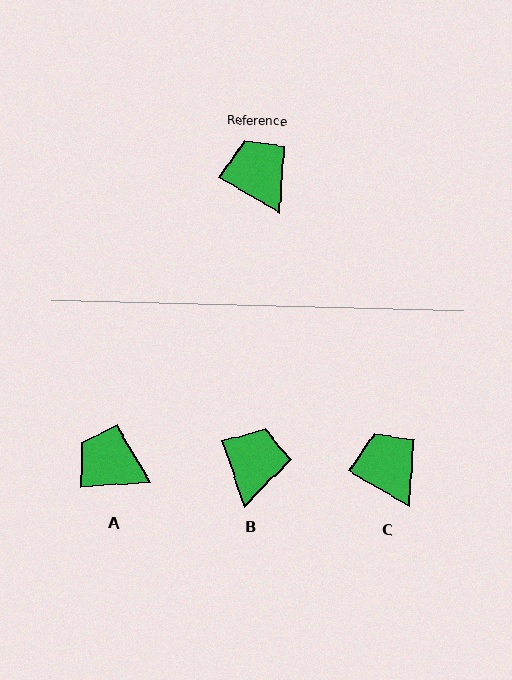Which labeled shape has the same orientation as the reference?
C.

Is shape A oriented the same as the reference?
No, it is off by about 34 degrees.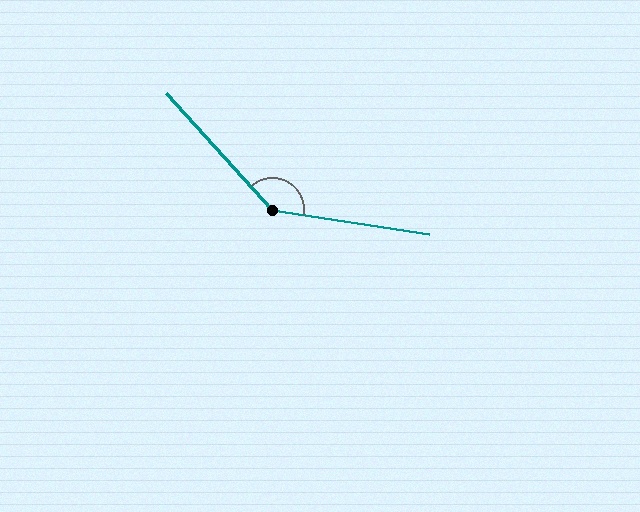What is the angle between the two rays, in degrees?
Approximately 141 degrees.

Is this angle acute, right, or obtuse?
It is obtuse.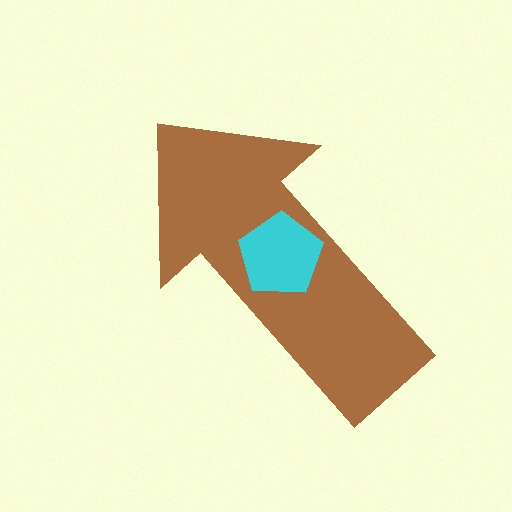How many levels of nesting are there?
2.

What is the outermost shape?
The brown arrow.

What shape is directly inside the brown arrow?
The cyan pentagon.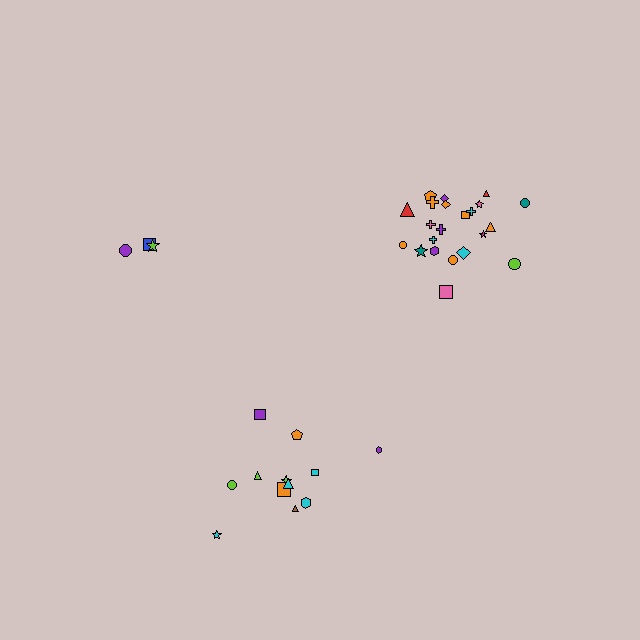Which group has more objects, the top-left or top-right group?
The top-right group.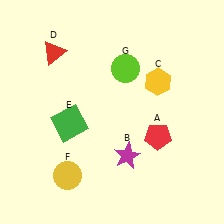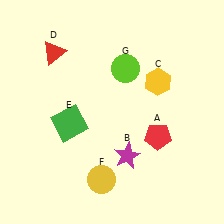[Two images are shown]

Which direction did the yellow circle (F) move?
The yellow circle (F) moved right.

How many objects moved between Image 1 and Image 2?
1 object moved between the two images.